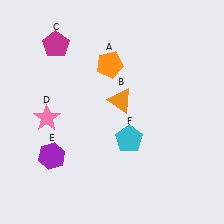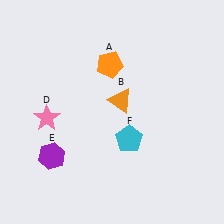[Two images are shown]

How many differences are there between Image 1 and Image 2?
There is 1 difference between the two images.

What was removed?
The magenta pentagon (C) was removed in Image 2.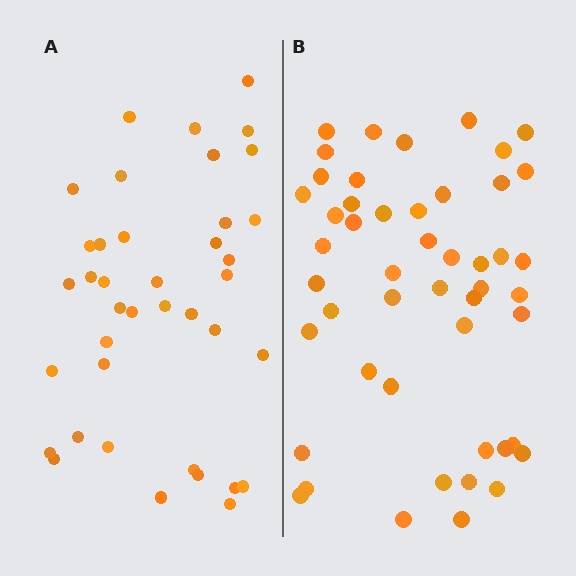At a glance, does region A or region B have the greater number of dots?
Region B (the right region) has more dots.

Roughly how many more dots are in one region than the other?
Region B has roughly 10 or so more dots than region A.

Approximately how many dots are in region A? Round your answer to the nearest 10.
About 40 dots. (The exact count is 39, which rounds to 40.)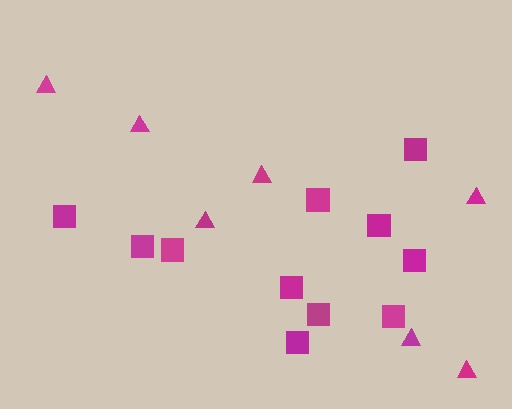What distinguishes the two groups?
There are 2 groups: one group of squares (11) and one group of triangles (7).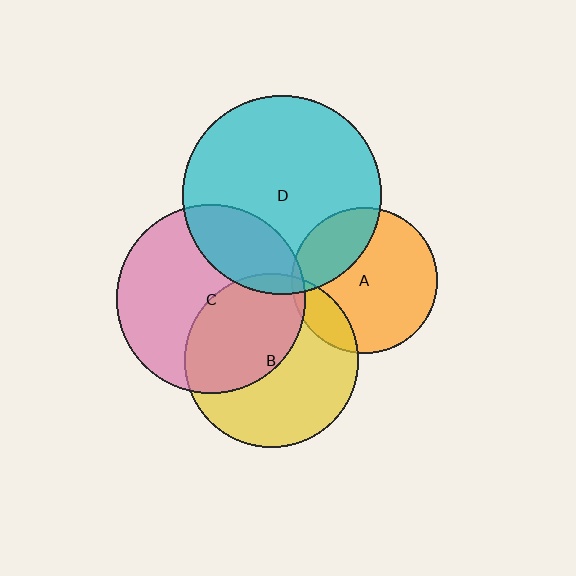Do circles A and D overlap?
Yes.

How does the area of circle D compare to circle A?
Approximately 1.9 times.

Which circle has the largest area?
Circle D (cyan).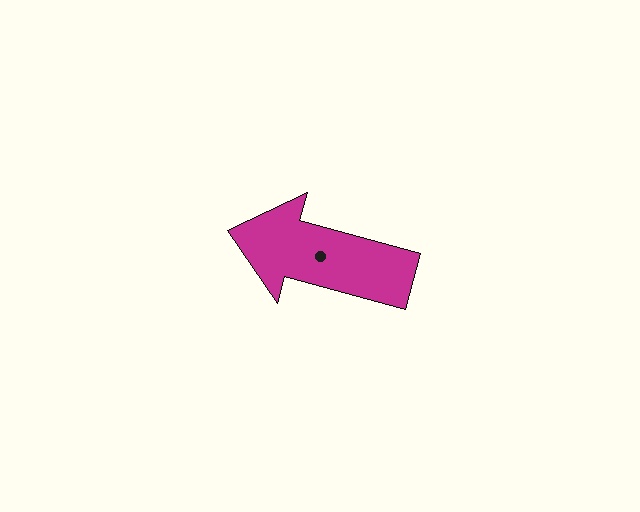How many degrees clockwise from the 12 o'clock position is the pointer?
Approximately 285 degrees.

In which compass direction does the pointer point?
West.